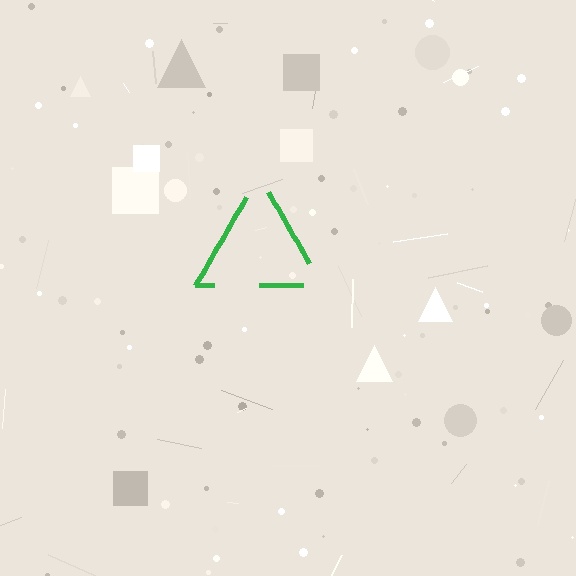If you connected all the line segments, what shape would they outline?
They would outline a triangle.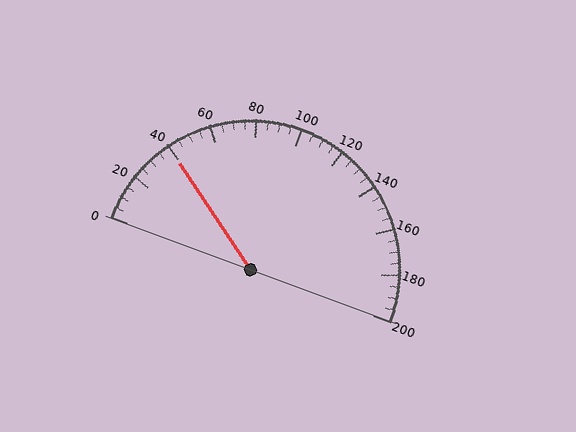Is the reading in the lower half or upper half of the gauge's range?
The reading is in the lower half of the range (0 to 200).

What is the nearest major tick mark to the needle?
The nearest major tick mark is 40.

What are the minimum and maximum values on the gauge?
The gauge ranges from 0 to 200.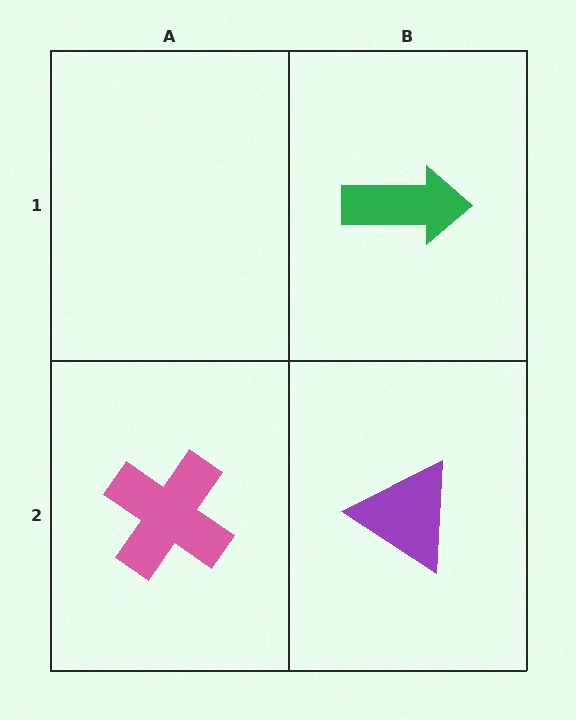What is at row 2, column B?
A purple triangle.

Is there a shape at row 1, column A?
No, that cell is empty.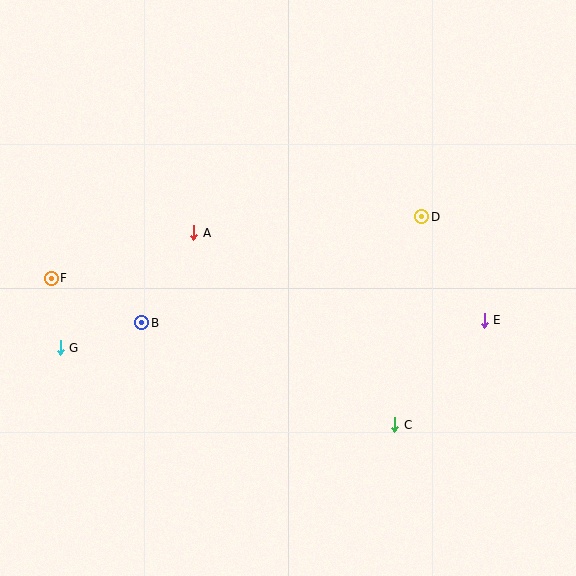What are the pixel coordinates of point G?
Point G is at (60, 348).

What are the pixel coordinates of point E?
Point E is at (484, 320).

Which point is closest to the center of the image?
Point A at (194, 233) is closest to the center.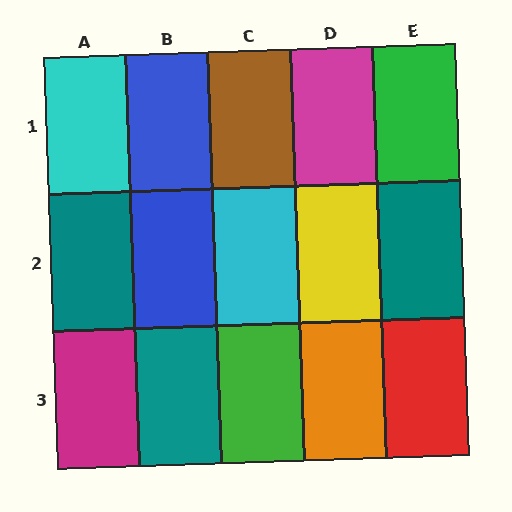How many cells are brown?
1 cell is brown.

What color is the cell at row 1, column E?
Green.